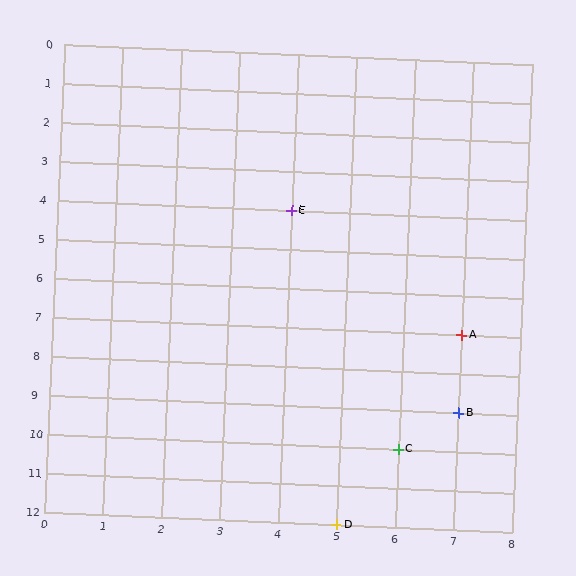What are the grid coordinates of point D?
Point D is at grid coordinates (5, 12).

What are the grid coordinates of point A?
Point A is at grid coordinates (7, 7).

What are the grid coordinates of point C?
Point C is at grid coordinates (6, 10).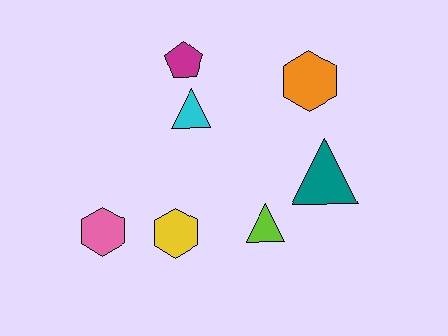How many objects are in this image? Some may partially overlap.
There are 7 objects.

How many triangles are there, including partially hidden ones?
There are 3 triangles.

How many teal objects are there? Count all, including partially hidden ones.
There is 1 teal object.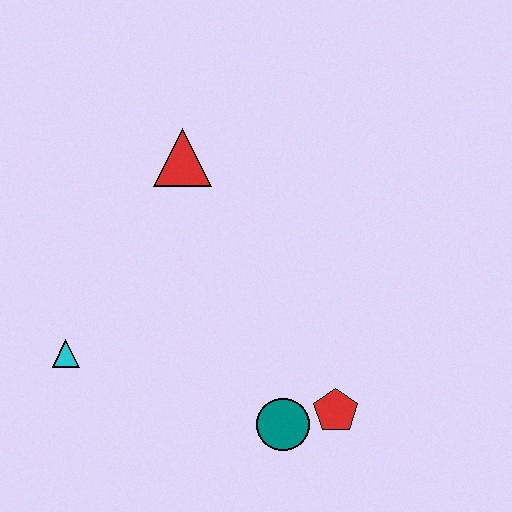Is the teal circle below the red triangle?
Yes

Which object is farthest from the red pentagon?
The red triangle is farthest from the red pentagon.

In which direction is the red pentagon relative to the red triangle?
The red pentagon is below the red triangle.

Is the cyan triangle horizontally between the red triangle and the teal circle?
No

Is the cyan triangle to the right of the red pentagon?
No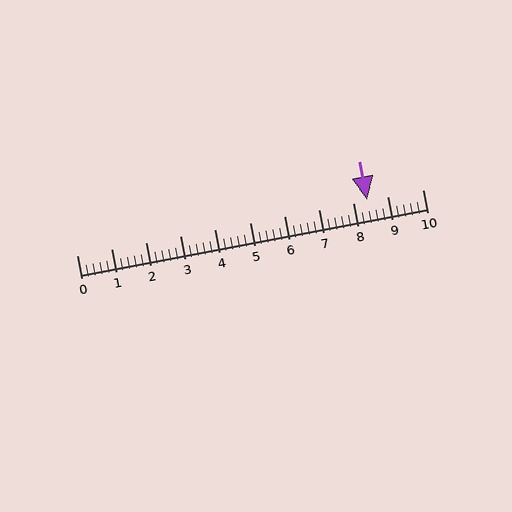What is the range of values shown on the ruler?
The ruler shows values from 0 to 10.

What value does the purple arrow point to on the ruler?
The purple arrow points to approximately 8.4.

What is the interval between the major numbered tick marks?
The major tick marks are spaced 1 units apart.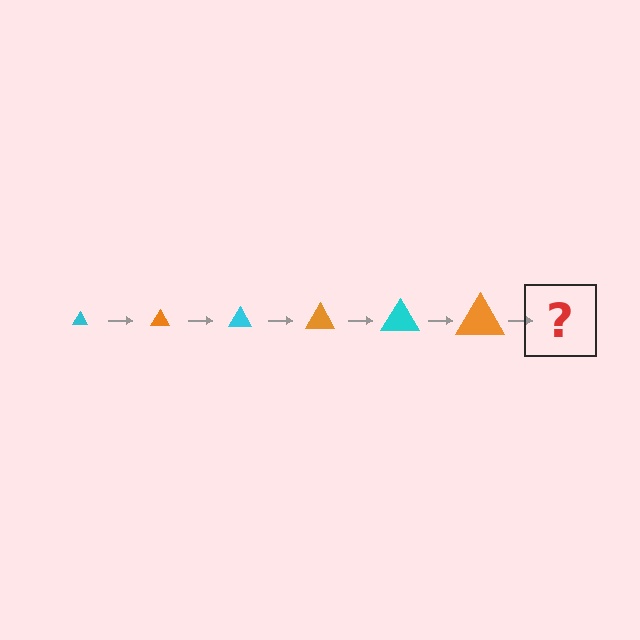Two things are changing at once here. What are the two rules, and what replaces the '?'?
The two rules are that the triangle grows larger each step and the color cycles through cyan and orange. The '?' should be a cyan triangle, larger than the previous one.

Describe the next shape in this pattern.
It should be a cyan triangle, larger than the previous one.